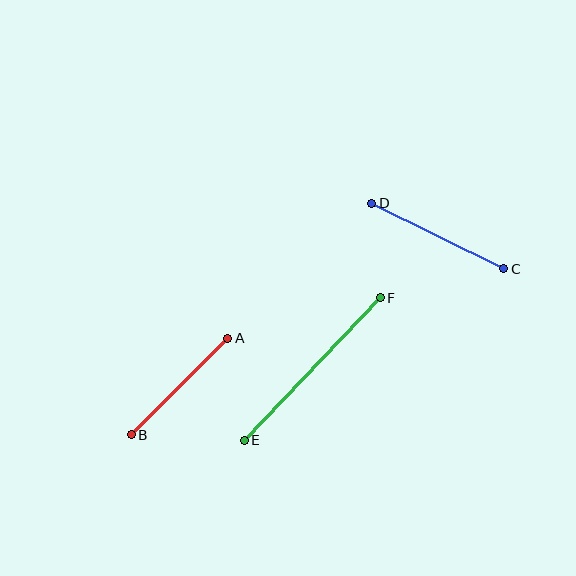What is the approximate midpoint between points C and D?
The midpoint is at approximately (438, 236) pixels.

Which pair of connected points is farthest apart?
Points E and F are farthest apart.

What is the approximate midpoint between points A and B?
The midpoint is at approximately (180, 387) pixels.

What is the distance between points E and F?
The distance is approximately 197 pixels.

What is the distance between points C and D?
The distance is approximately 148 pixels.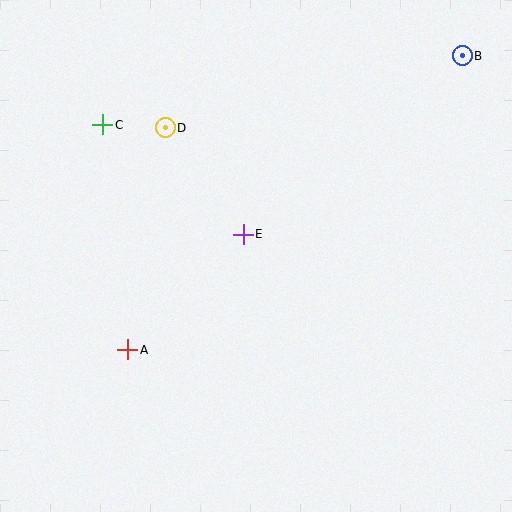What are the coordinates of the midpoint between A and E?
The midpoint between A and E is at (185, 292).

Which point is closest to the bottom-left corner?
Point A is closest to the bottom-left corner.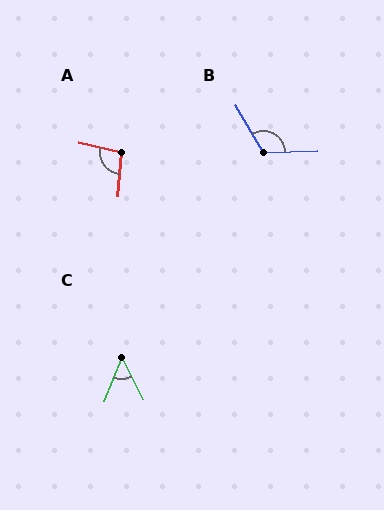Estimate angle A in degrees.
Approximately 98 degrees.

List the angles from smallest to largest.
C (49°), A (98°), B (118°).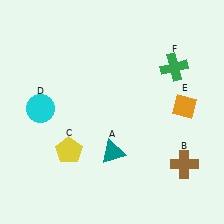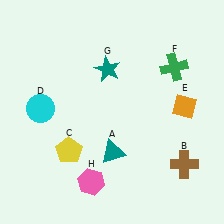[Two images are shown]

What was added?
A teal star (G), a pink hexagon (H) were added in Image 2.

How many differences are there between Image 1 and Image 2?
There are 2 differences between the two images.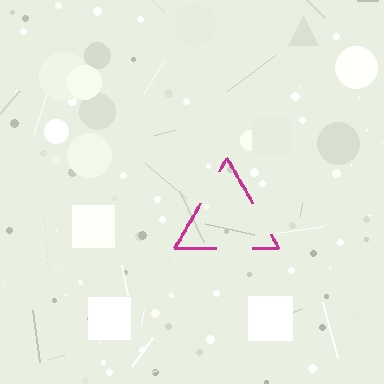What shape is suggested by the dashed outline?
The dashed outline suggests a triangle.